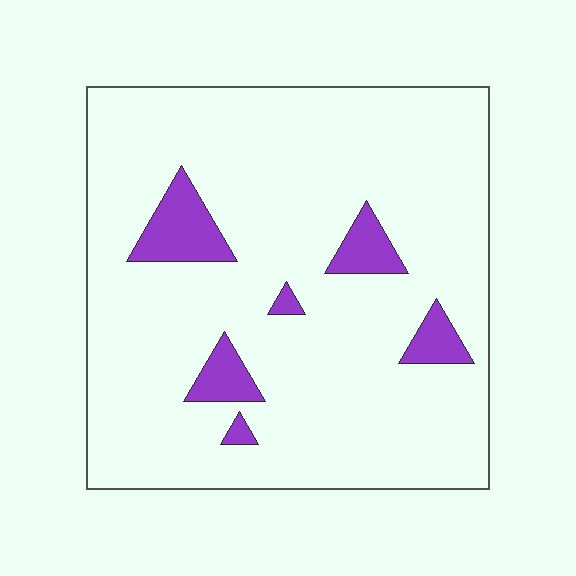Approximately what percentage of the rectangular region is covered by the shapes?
Approximately 10%.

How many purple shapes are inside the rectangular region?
6.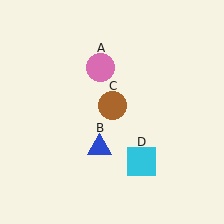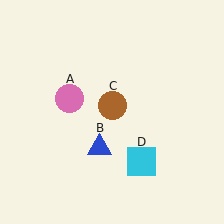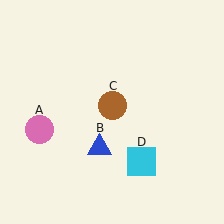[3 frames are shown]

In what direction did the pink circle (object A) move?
The pink circle (object A) moved down and to the left.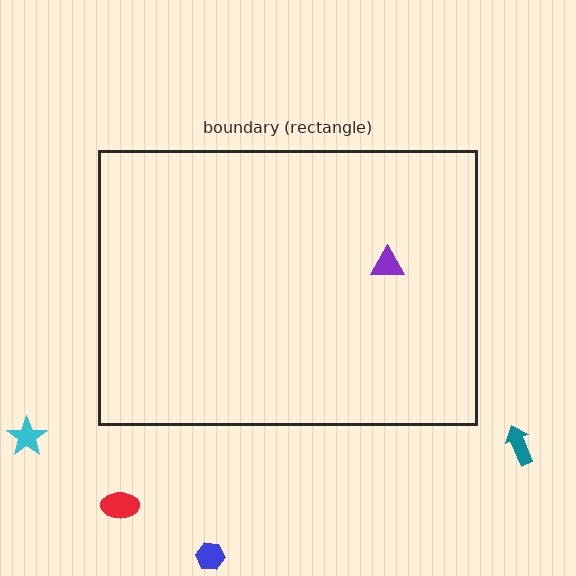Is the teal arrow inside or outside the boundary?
Outside.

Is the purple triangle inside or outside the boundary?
Inside.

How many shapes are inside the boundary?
1 inside, 4 outside.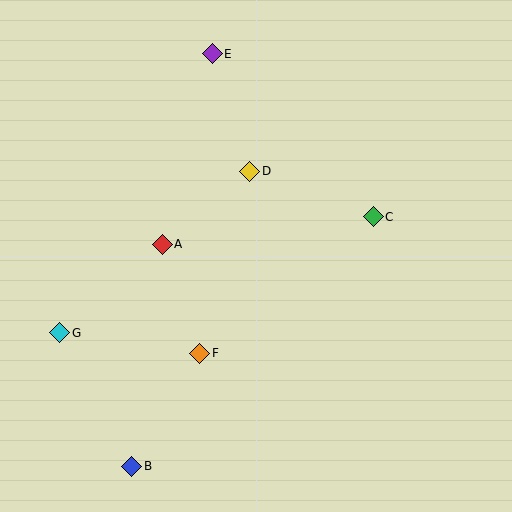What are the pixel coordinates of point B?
Point B is at (132, 466).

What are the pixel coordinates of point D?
Point D is at (250, 171).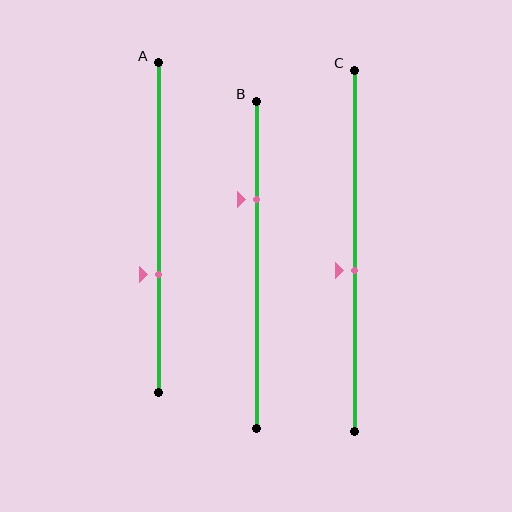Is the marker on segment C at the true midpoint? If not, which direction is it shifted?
No, the marker on segment C is shifted downward by about 5% of the segment length.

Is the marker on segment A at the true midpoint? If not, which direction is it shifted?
No, the marker on segment A is shifted downward by about 14% of the segment length.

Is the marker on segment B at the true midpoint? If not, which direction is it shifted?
No, the marker on segment B is shifted upward by about 20% of the segment length.